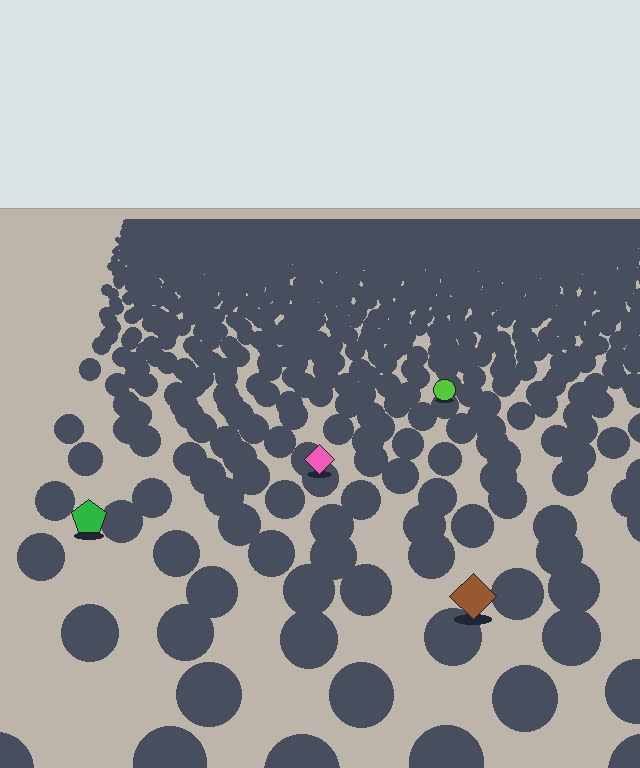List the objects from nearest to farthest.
From nearest to farthest: the brown diamond, the green pentagon, the pink diamond, the lime circle.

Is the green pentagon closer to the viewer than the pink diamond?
Yes. The green pentagon is closer — you can tell from the texture gradient: the ground texture is coarser near it.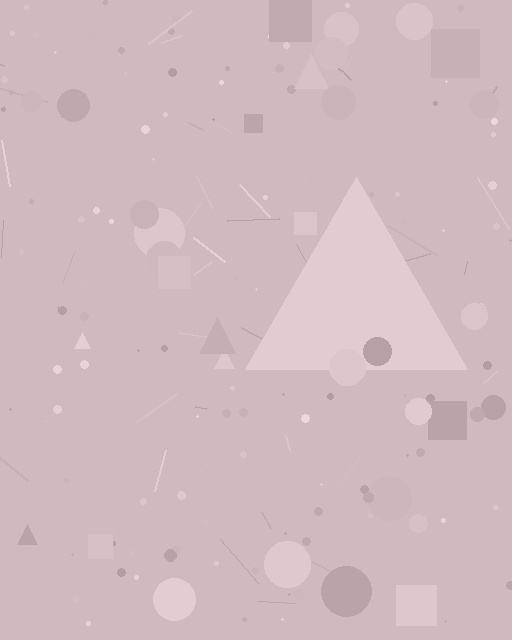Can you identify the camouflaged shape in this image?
The camouflaged shape is a triangle.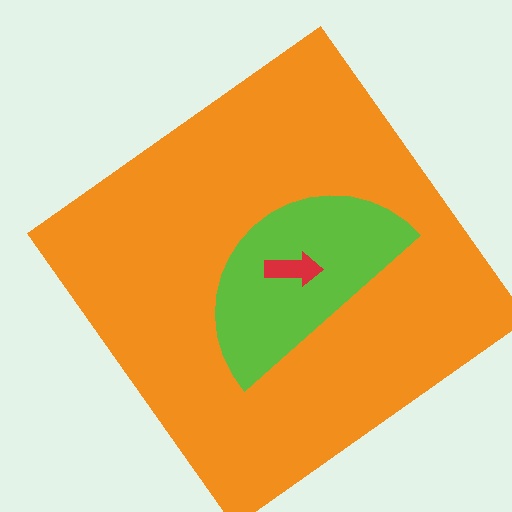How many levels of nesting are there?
3.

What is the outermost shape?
The orange diamond.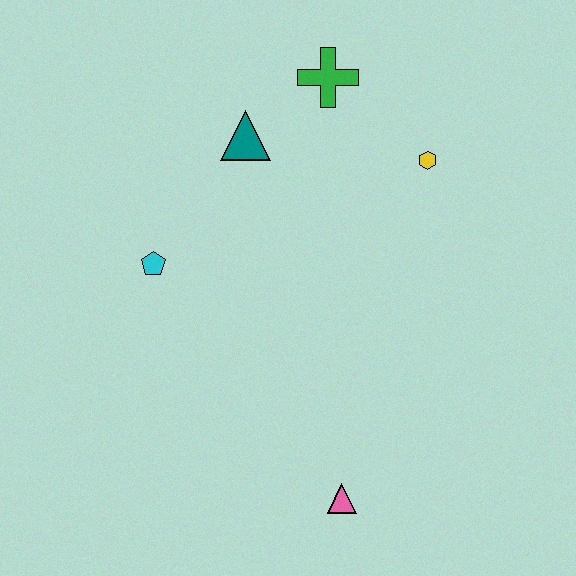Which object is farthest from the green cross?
The pink triangle is farthest from the green cross.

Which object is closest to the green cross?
The teal triangle is closest to the green cross.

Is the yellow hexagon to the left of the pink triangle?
No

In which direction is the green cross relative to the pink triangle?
The green cross is above the pink triangle.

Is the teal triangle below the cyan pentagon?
No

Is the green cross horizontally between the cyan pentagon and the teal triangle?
No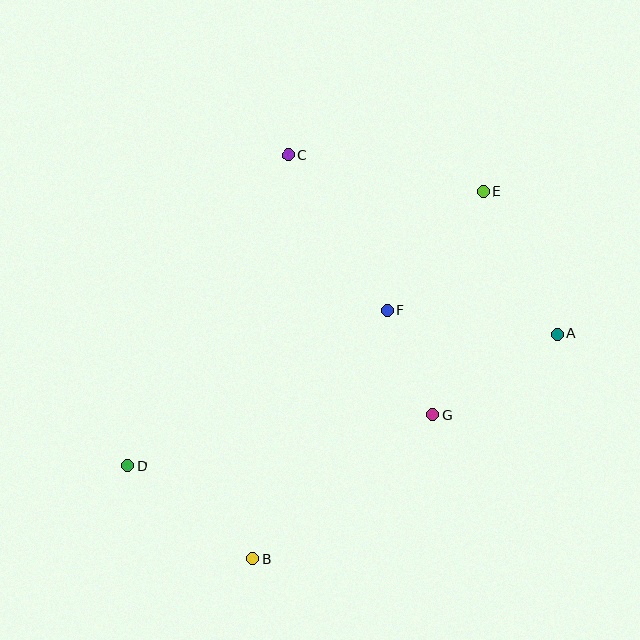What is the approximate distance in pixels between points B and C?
The distance between B and C is approximately 405 pixels.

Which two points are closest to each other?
Points F and G are closest to each other.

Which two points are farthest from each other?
Points A and D are farthest from each other.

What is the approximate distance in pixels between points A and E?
The distance between A and E is approximately 161 pixels.